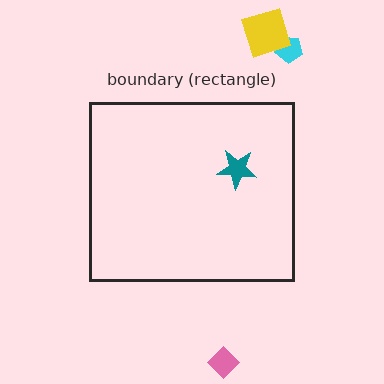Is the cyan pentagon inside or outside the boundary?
Outside.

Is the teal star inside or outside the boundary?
Inside.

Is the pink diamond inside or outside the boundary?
Outside.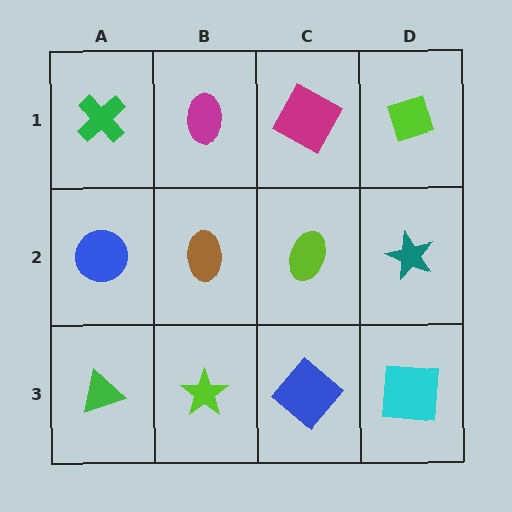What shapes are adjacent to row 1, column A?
A blue circle (row 2, column A), a magenta ellipse (row 1, column B).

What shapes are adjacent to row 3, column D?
A teal star (row 2, column D), a blue diamond (row 3, column C).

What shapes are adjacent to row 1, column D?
A teal star (row 2, column D), a magenta square (row 1, column C).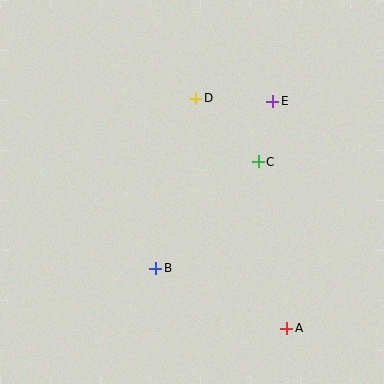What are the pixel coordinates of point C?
Point C is at (258, 162).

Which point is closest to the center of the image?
Point C at (258, 162) is closest to the center.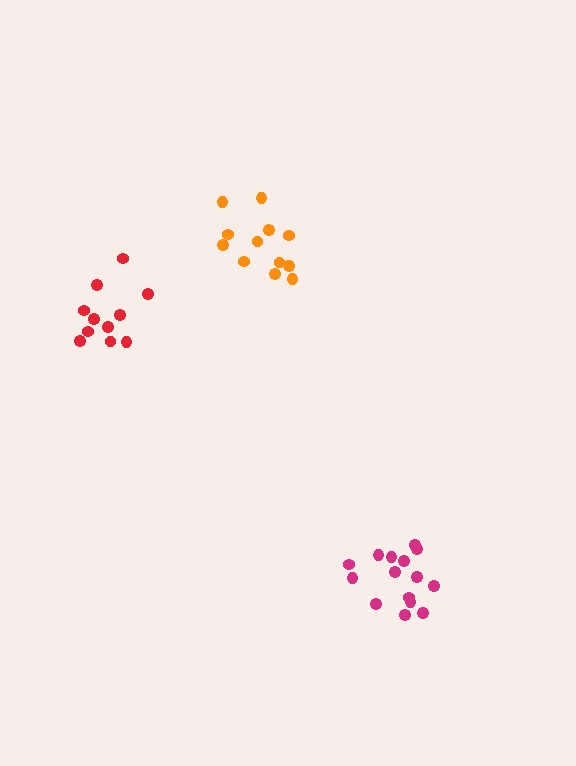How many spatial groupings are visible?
There are 3 spatial groupings.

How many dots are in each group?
Group 1: 12 dots, Group 2: 15 dots, Group 3: 11 dots (38 total).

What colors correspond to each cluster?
The clusters are colored: orange, magenta, red.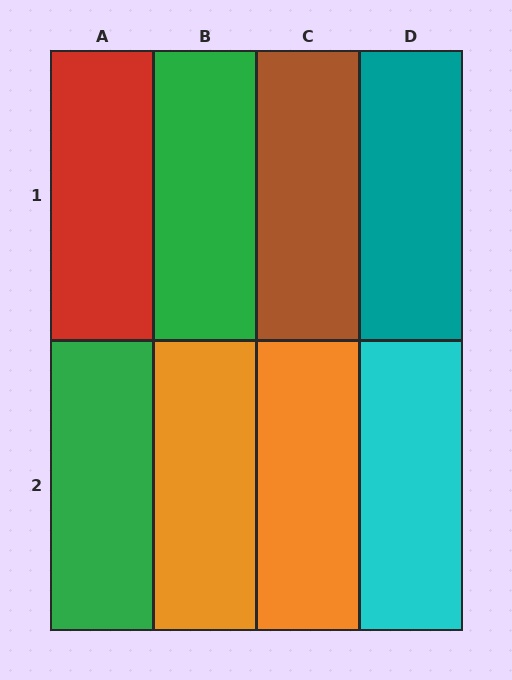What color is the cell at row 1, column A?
Red.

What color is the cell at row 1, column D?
Teal.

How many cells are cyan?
1 cell is cyan.